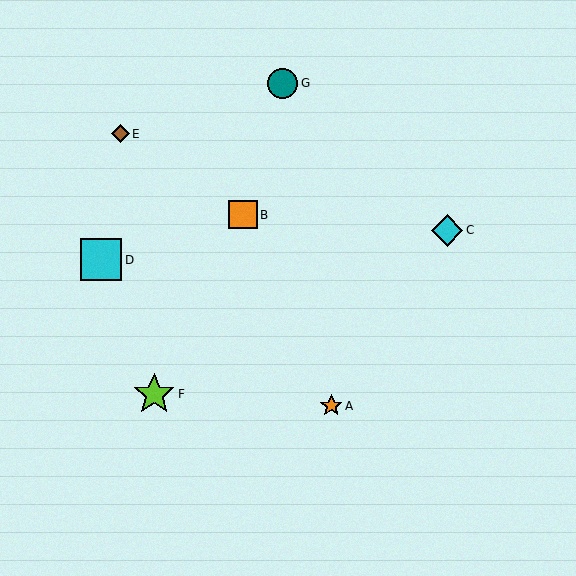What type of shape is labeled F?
Shape F is a lime star.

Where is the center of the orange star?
The center of the orange star is at (331, 406).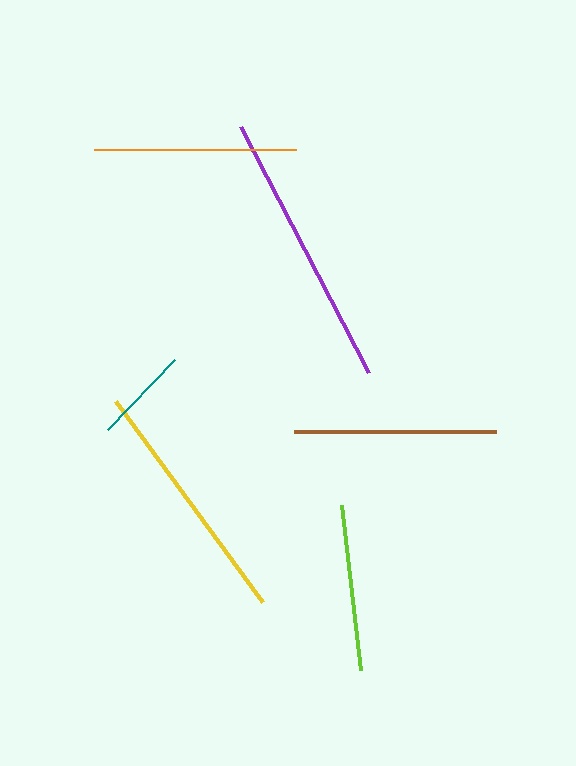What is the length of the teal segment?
The teal segment is approximately 97 pixels long.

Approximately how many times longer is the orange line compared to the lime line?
The orange line is approximately 1.2 times the length of the lime line.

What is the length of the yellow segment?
The yellow segment is approximately 249 pixels long.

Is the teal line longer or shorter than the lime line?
The lime line is longer than the teal line.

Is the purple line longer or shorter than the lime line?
The purple line is longer than the lime line.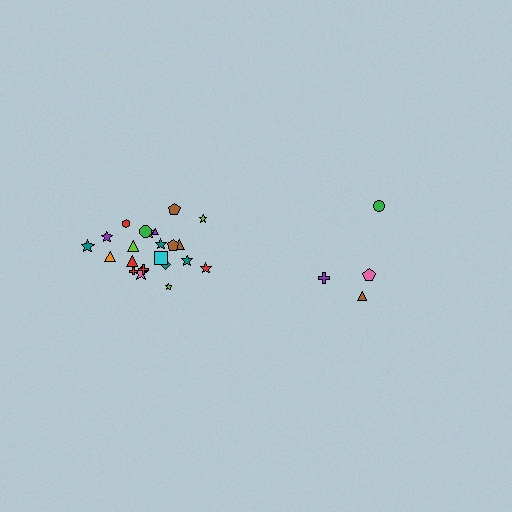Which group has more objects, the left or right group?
The left group.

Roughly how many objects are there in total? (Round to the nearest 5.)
Roughly 25 objects in total.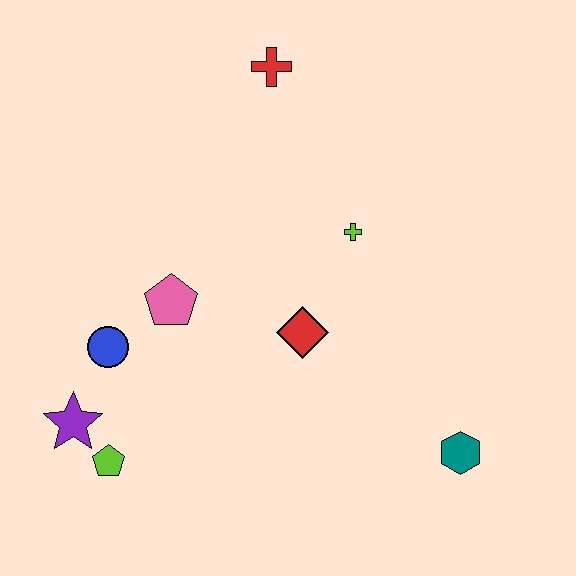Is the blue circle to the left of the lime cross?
Yes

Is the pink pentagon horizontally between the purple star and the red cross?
Yes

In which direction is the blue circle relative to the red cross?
The blue circle is below the red cross.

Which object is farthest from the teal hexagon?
The red cross is farthest from the teal hexagon.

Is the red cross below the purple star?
No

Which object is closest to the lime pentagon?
The purple star is closest to the lime pentagon.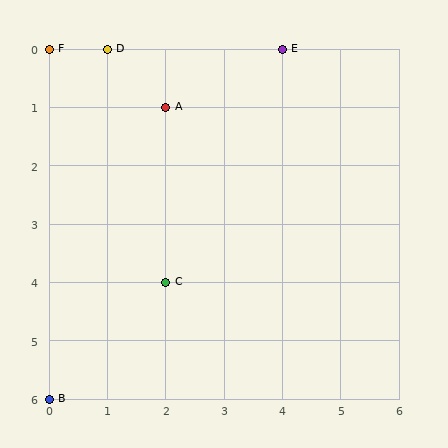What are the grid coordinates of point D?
Point D is at grid coordinates (1, 0).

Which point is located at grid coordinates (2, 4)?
Point C is at (2, 4).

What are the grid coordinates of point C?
Point C is at grid coordinates (2, 4).